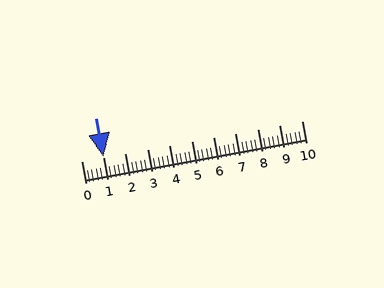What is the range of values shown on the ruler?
The ruler shows values from 0 to 10.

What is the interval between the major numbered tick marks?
The major tick marks are spaced 1 units apart.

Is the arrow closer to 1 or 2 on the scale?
The arrow is closer to 1.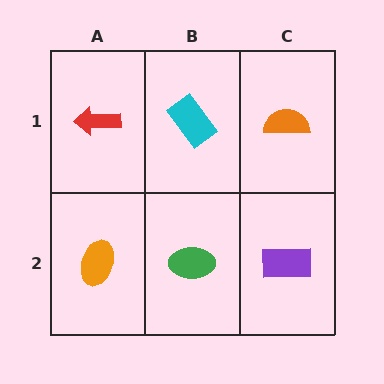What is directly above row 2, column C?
An orange semicircle.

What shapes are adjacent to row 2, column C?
An orange semicircle (row 1, column C), a green ellipse (row 2, column B).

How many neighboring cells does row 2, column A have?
2.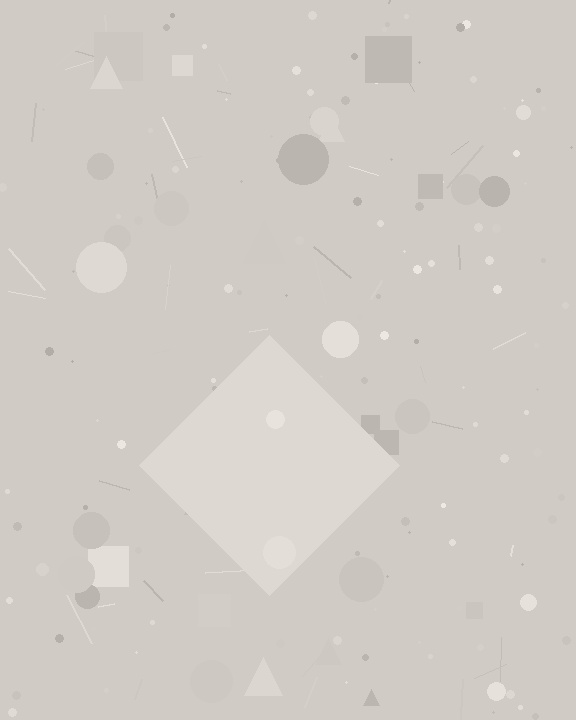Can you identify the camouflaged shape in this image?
The camouflaged shape is a diamond.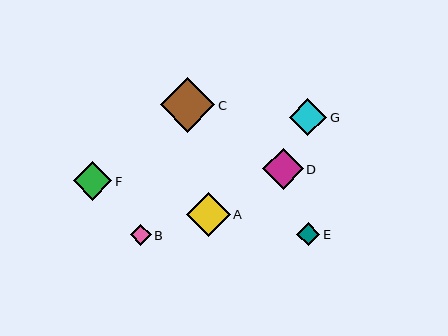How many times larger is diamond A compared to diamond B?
Diamond A is approximately 2.1 times the size of diamond B.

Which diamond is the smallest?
Diamond B is the smallest with a size of approximately 21 pixels.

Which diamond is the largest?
Diamond C is the largest with a size of approximately 55 pixels.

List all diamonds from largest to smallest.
From largest to smallest: C, A, D, F, G, E, B.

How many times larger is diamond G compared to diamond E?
Diamond G is approximately 1.6 times the size of diamond E.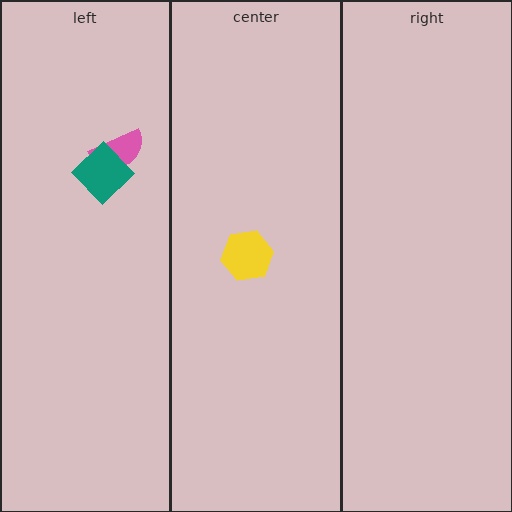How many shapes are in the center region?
1.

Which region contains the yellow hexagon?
The center region.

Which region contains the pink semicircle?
The left region.